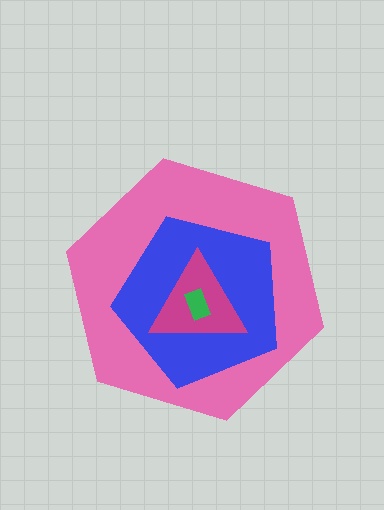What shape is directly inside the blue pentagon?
The magenta triangle.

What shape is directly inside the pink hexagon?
The blue pentagon.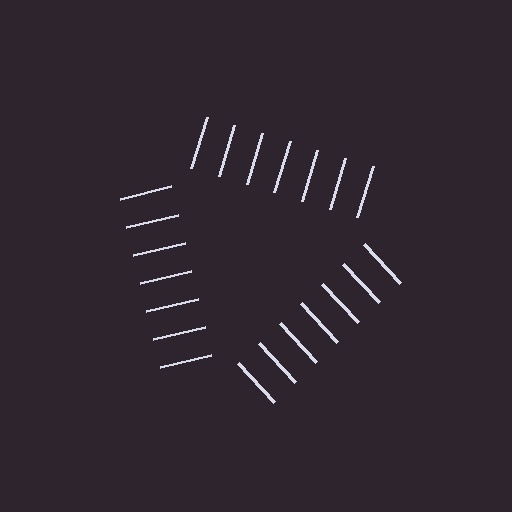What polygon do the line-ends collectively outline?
An illusory triangle — the line segments terminate on its edges but no continuous stroke is drawn.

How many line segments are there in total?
21 — 7 along each of the 3 edges.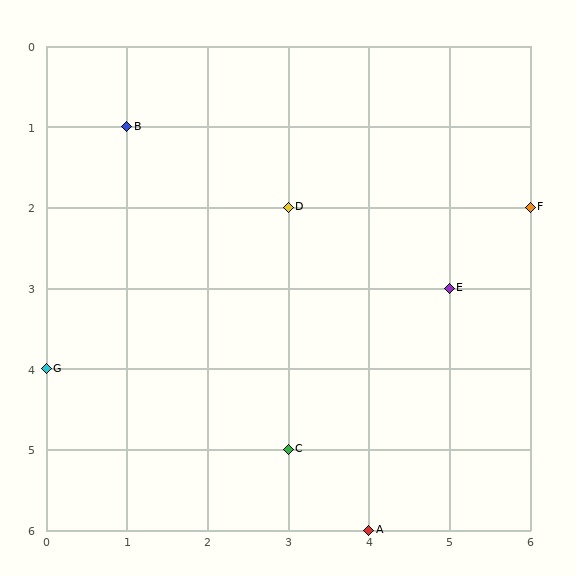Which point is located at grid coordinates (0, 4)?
Point G is at (0, 4).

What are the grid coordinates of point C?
Point C is at grid coordinates (3, 5).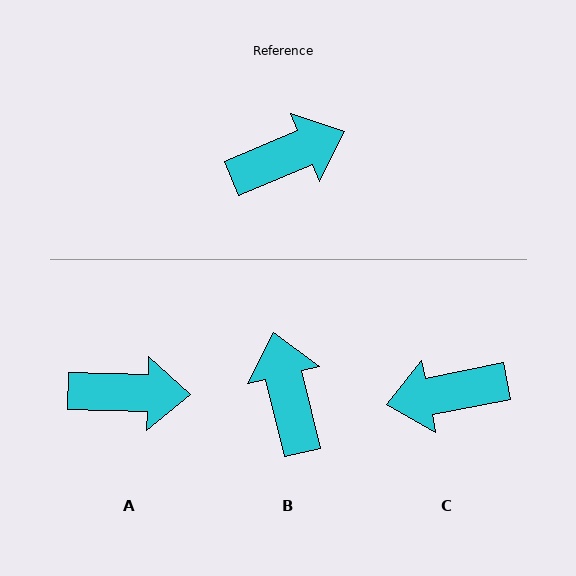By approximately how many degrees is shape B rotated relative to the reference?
Approximately 81 degrees counter-clockwise.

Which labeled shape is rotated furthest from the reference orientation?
C, about 168 degrees away.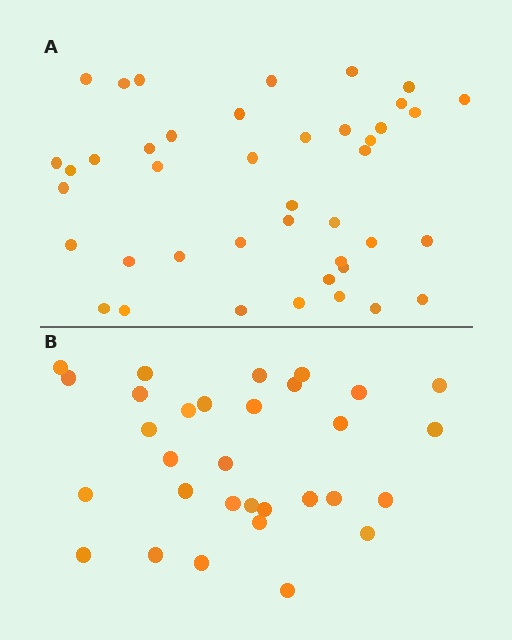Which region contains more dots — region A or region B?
Region A (the top region) has more dots.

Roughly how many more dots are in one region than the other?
Region A has roughly 12 or so more dots than region B.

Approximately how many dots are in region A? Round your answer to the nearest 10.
About 40 dots. (The exact count is 42, which rounds to 40.)